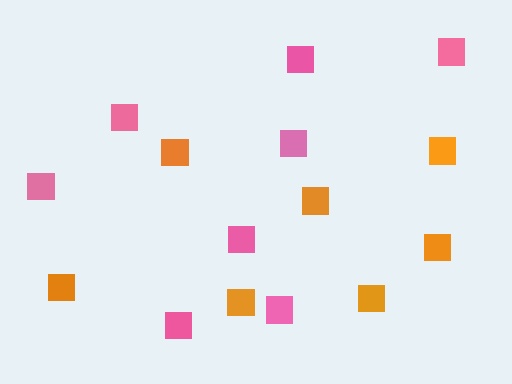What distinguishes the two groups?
There are 2 groups: one group of pink squares (8) and one group of orange squares (7).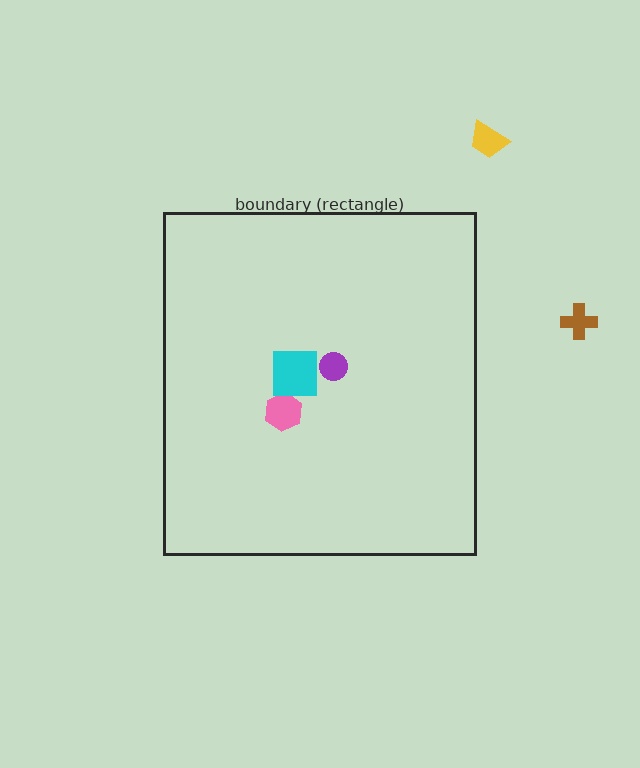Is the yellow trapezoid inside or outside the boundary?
Outside.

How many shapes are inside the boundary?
3 inside, 2 outside.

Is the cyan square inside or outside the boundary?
Inside.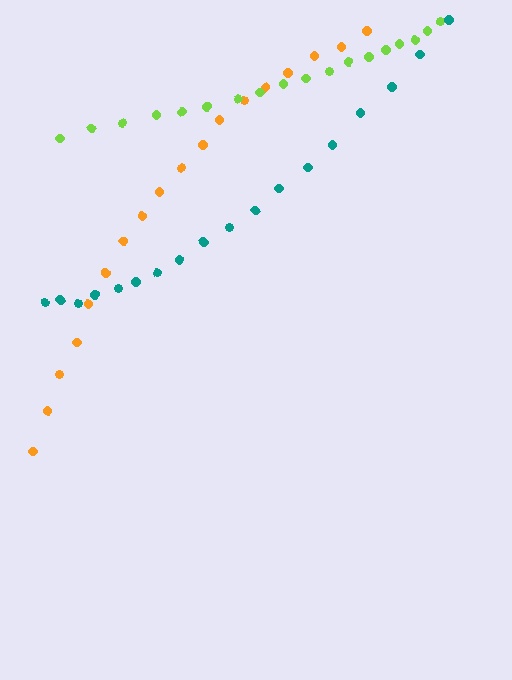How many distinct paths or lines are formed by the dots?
There are 3 distinct paths.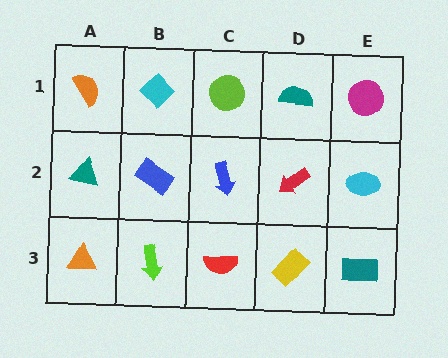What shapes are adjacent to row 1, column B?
A blue rectangle (row 2, column B), an orange semicircle (row 1, column A), a lime circle (row 1, column C).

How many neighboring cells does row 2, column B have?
4.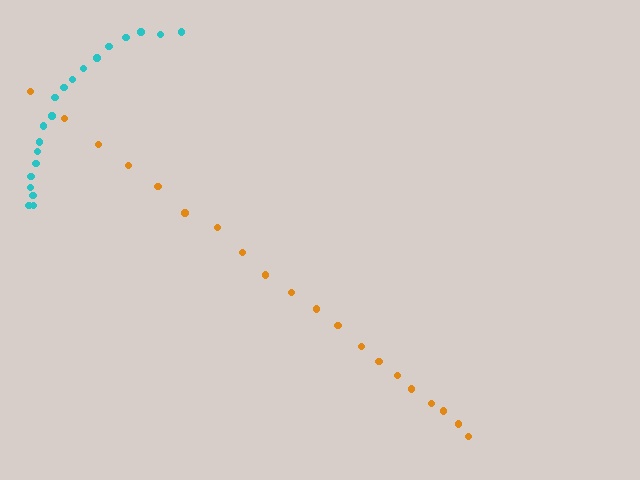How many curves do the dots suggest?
There are 2 distinct paths.